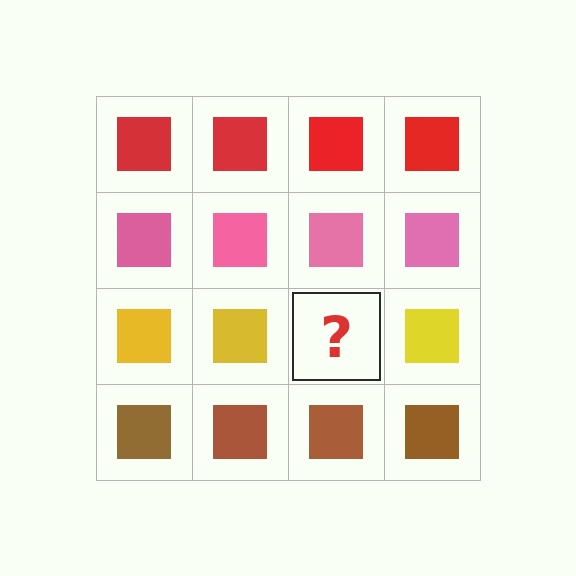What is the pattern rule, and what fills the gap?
The rule is that each row has a consistent color. The gap should be filled with a yellow square.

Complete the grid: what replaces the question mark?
The question mark should be replaced with a yellow square.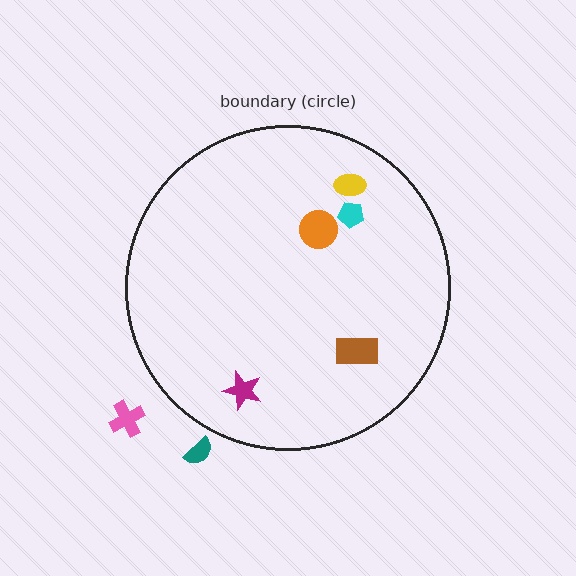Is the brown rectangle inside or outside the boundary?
Inside.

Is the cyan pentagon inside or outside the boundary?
Inside.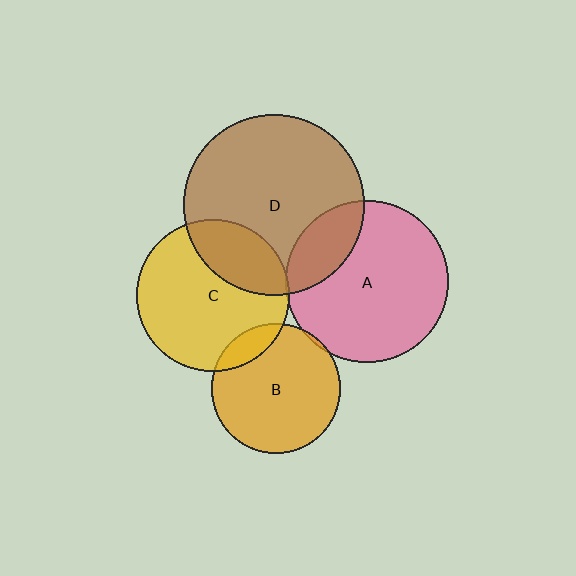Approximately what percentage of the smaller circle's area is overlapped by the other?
Approximately 15%.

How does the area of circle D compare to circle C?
Approximately 1.4 times.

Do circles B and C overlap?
Yes.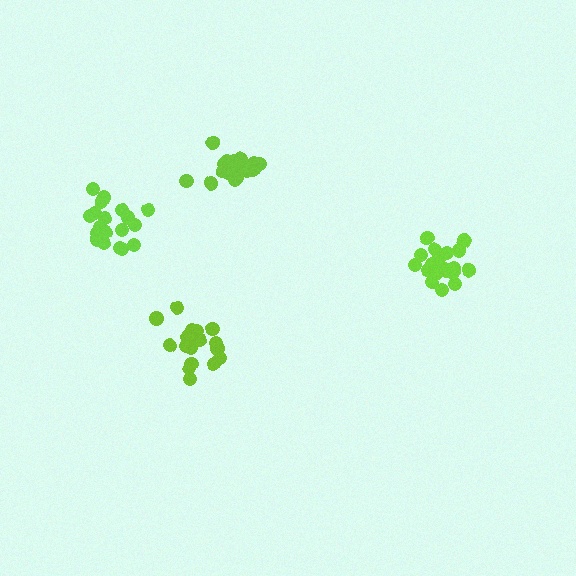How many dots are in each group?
Group 1: 20 dots, Group 2: 17 dots, Group 3: 20 dots, Group 4: 20 dots (77 total).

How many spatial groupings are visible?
There are 4 spatial groupings.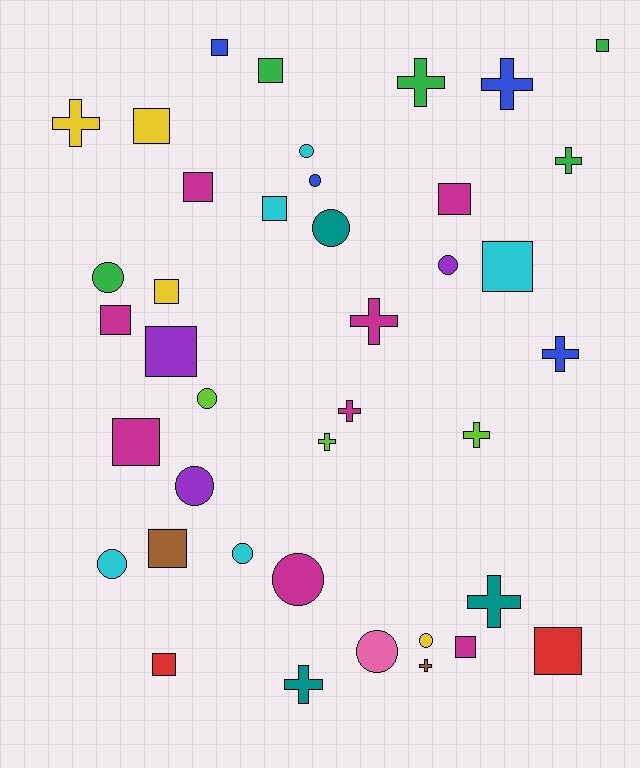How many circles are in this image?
There are 12 circles.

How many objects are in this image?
There are 40 objects.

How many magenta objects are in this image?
There are 8 magenta objects.